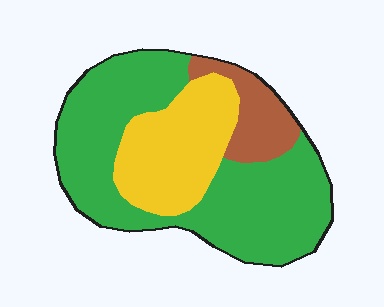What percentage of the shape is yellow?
Yellow takes up about one quarter (1/4) of the shape.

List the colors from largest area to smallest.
From largest to smallest: green, yellow, brown.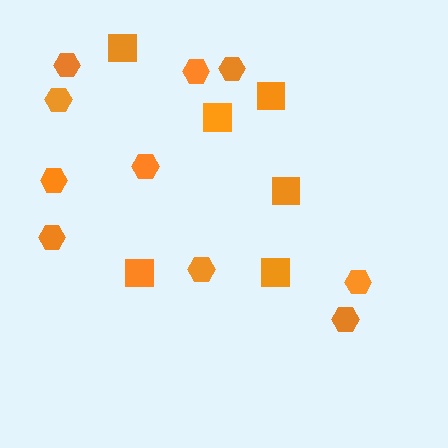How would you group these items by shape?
There are 2 groups: one group of squares (6) and one group of hexagons (10).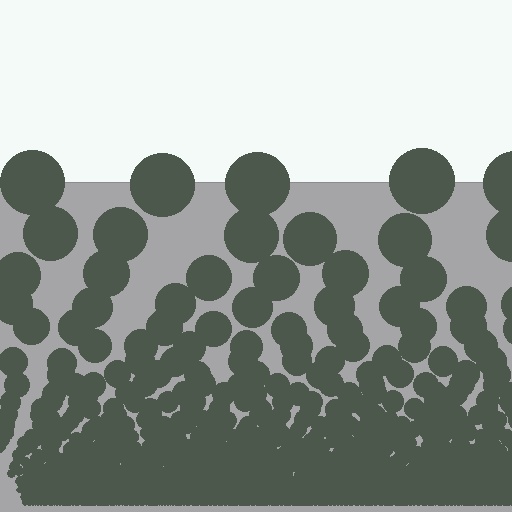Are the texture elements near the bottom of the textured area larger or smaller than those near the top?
Smaller. The gradient is inverted — elements near the bottom are smaller and denser.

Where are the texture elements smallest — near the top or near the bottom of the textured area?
Near the bottom.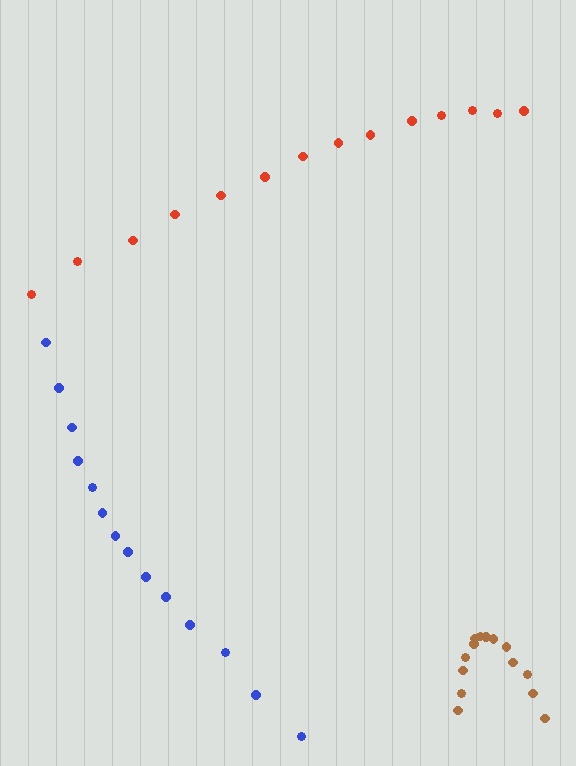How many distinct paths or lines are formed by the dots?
There are 3 distinct paths.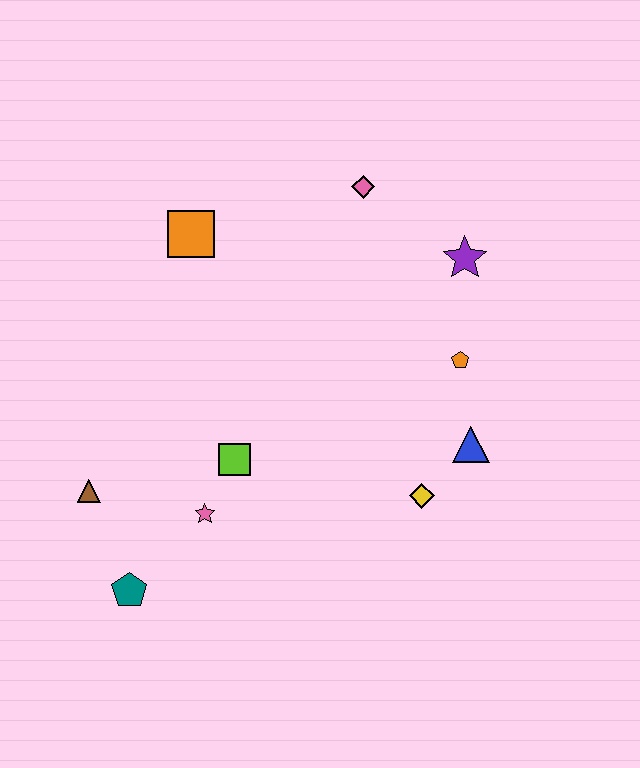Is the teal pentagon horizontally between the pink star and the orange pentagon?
No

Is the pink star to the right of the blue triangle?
No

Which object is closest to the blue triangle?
The yellow diamond is closest to the blue triangle.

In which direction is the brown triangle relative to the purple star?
The brown triangle is to the left of the purple star.